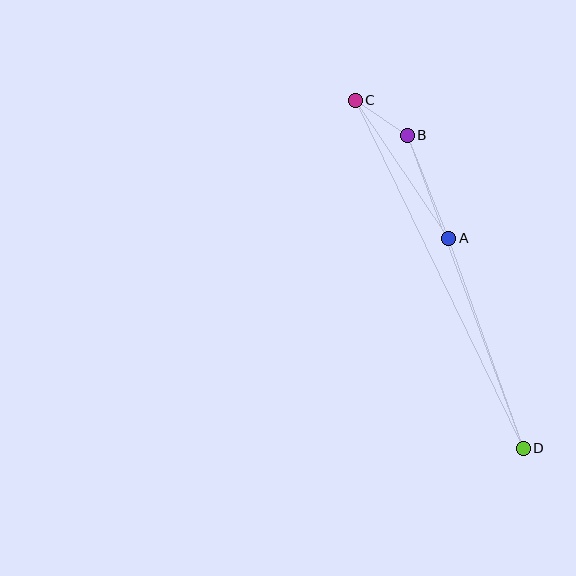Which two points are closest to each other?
Points B and C are closest to each other.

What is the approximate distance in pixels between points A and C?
The distance between A and C is approximately 167 pixels.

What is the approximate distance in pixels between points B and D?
The distance between B and D is approximately 334 pixels.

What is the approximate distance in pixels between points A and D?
The distance between A and D is approximately 223 pixels.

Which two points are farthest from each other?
Points C and D are farthest from each other.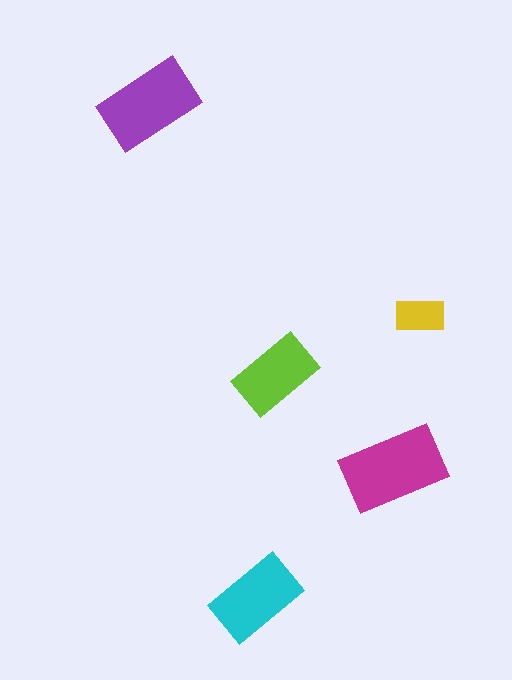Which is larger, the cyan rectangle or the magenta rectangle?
The magenta one.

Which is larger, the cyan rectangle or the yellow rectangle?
The cyan one.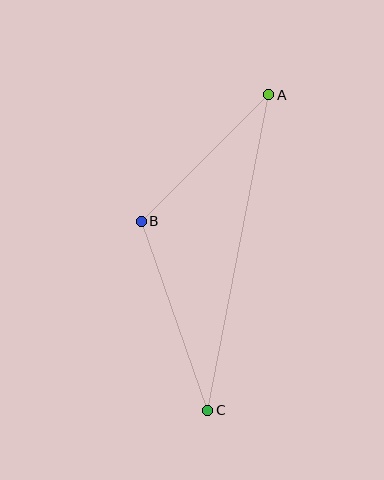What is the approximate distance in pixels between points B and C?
The distance between B and C is approximately 200 pixels.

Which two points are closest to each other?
Points A and B are closest to each other.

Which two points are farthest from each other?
Points A and C are farthest from each other.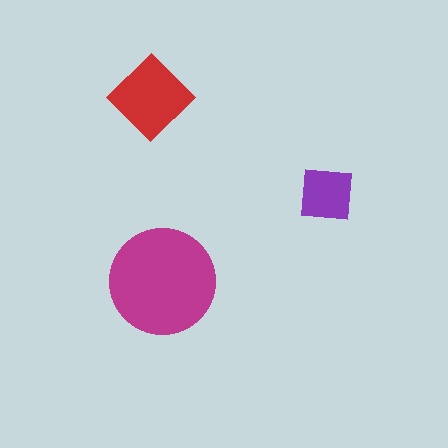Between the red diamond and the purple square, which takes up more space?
The red diamond.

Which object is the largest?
The magenta circle.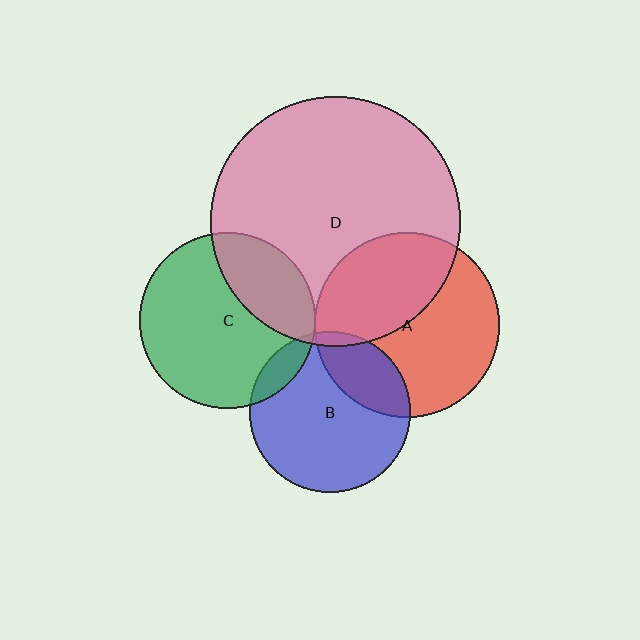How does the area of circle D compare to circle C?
Approximately 2.0 times.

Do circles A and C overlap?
Yes.